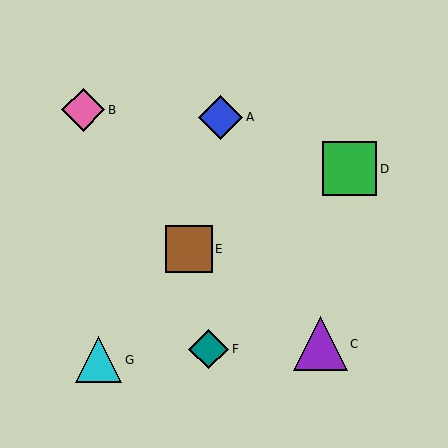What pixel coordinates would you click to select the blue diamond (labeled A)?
Click at (220, 117) to select the blue diamond A.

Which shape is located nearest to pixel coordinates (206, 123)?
The blue diamond (labeled A) at (220, 117) is nearest to that location.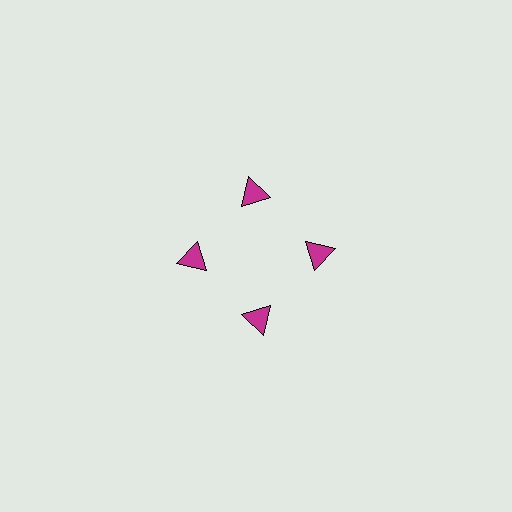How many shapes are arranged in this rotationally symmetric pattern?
There are 4 shapes, arranged in 4 groups of 1.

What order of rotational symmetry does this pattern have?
This pattern has 4-fold rotational symmetry.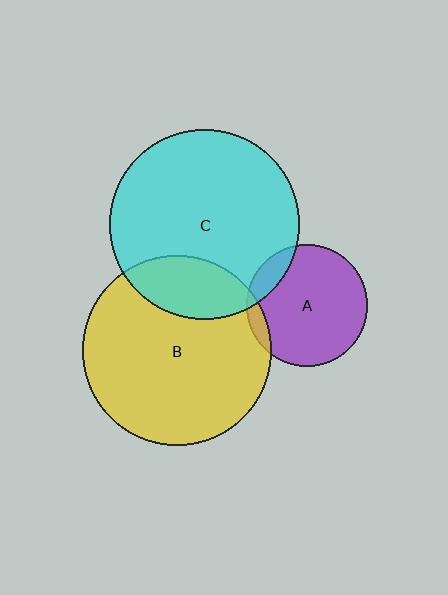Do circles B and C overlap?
Yes.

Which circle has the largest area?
Circle C (cyan).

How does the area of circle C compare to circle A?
Approximately 2.5 times.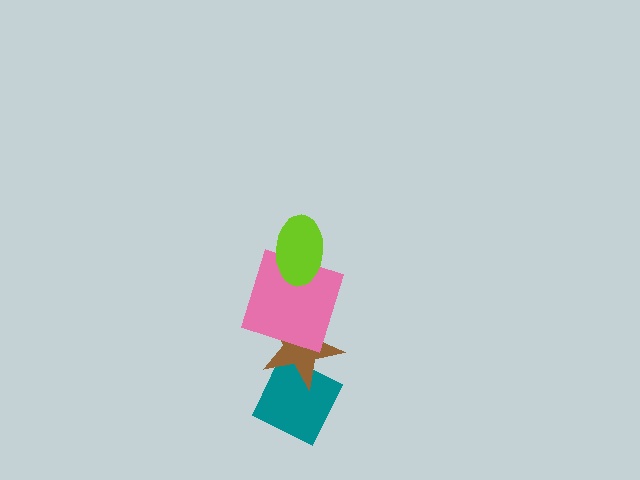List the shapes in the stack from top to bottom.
From top to bottom: the lime ellipse, the pink square, the brown star, the teal diamond.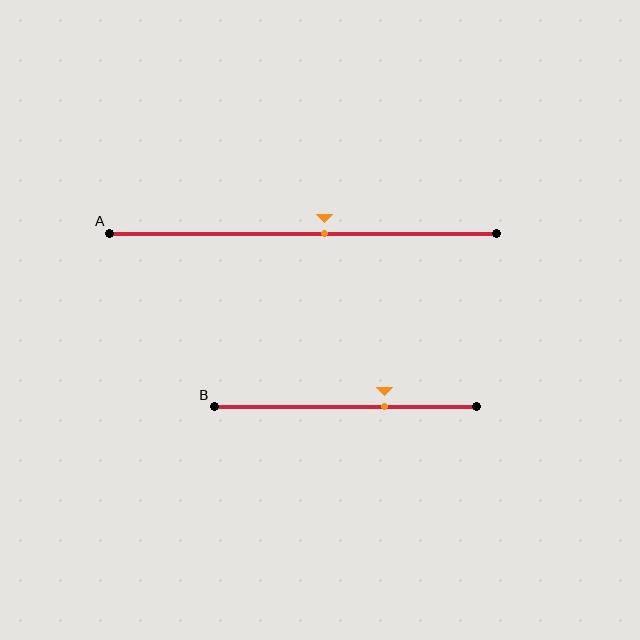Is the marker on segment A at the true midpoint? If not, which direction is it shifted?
No, the marker on segment A is shifted to the right by about 6% of the segment length.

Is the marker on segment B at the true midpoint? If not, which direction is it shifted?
No, the marker on segment B is shifted to the right by about 15% of the segment length.